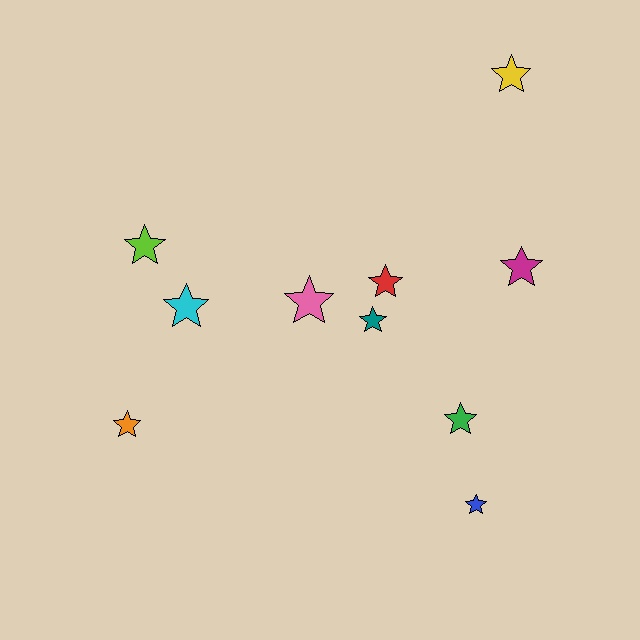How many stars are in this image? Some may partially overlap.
There are 10 stars.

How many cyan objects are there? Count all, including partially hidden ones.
There is 1 cyan object.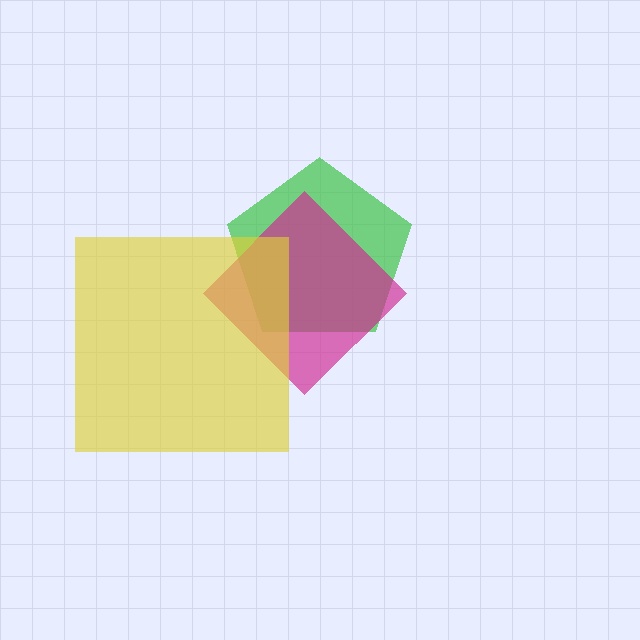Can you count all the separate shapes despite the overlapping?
Yes, there are 3 separate shapes.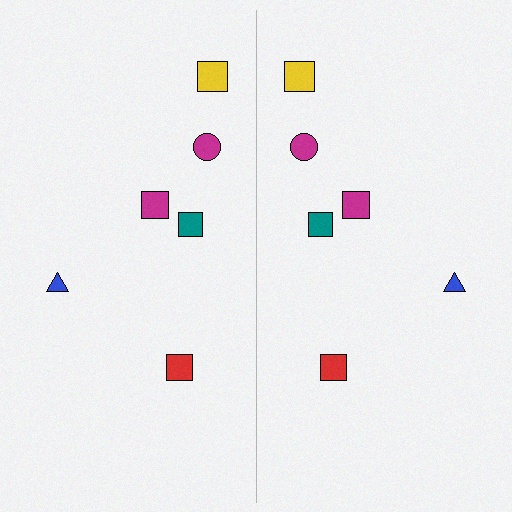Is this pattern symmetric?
Yes, this pattern has bilateral (reflection) symmetry.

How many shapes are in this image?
There are 12 shapes in this image.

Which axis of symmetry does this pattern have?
The pattern has a vertical axis of symmetry running through the center of the image.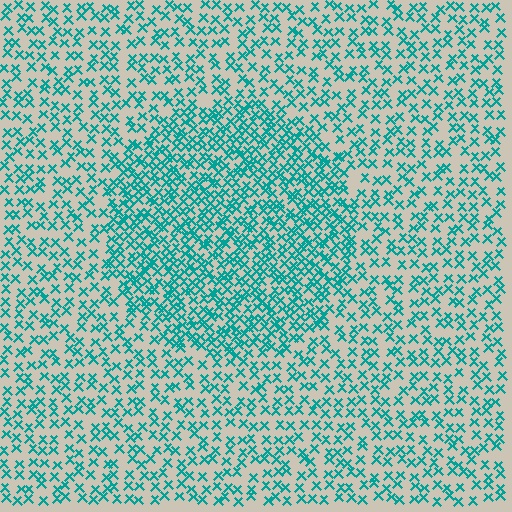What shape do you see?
I see a circle.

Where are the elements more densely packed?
The elements are more densely packed inside the circle boundary.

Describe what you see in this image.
The image contains small teal elements arranged at two different densities. A circle-shaped region is visible where the elements are more densely packed than the surrounding area.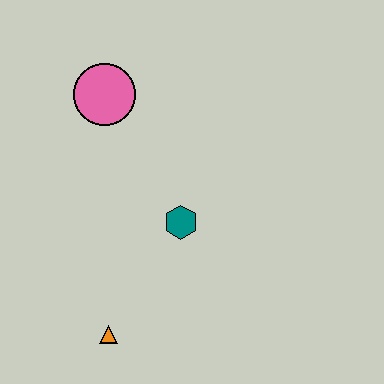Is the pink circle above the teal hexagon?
Yes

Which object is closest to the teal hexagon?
The orange triangle is closest to the teal hexagon.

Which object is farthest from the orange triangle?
The pink circle is farthest from the orange triangle.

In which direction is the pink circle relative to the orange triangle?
The pink circle is above the orange triangle.